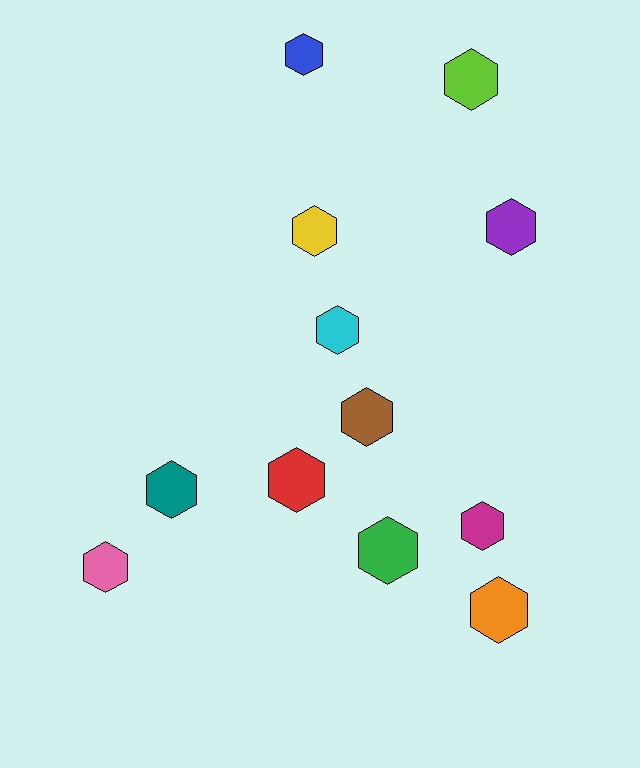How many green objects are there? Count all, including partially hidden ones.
There is 1 green object.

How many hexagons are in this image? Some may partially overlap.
There are 12 hexagons.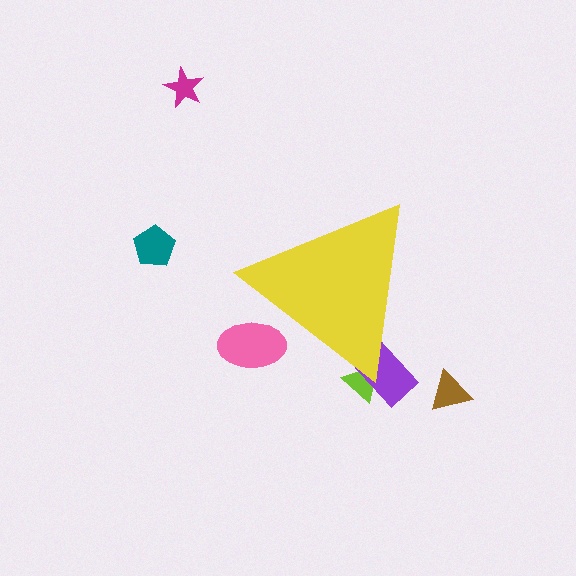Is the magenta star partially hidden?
No, the magenta star is fully visible.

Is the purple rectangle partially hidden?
Yes, the purple rectangle is partially hidden behind the yellow triangle.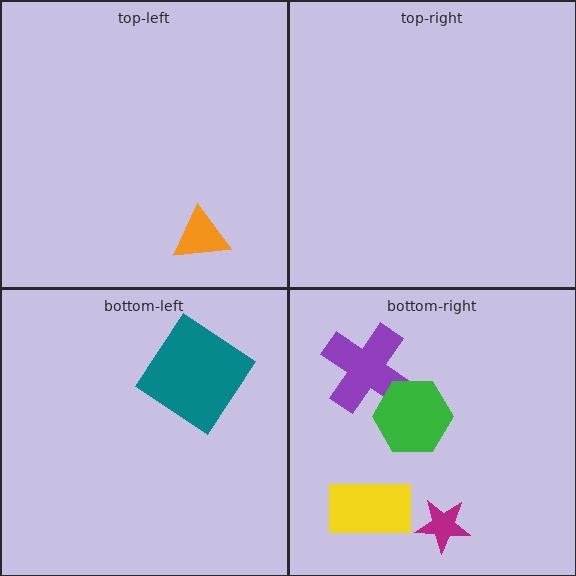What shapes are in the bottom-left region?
The teal diamond.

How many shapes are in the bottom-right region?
4.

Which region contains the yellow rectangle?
The bottom-right region.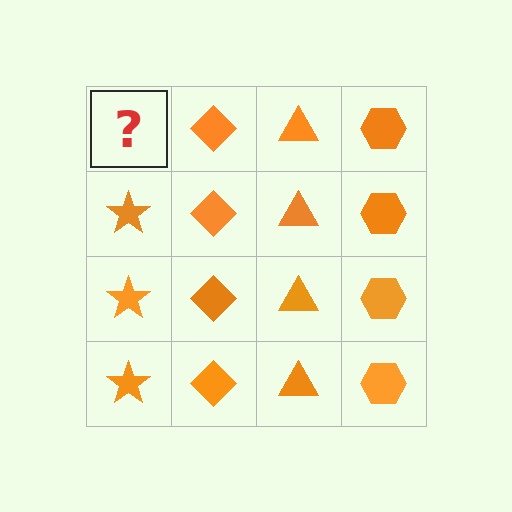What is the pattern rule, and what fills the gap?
The rule is that each column has a consistent shape. The gap should be filled with an orange star.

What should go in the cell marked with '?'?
The missing cell should contain an orange star.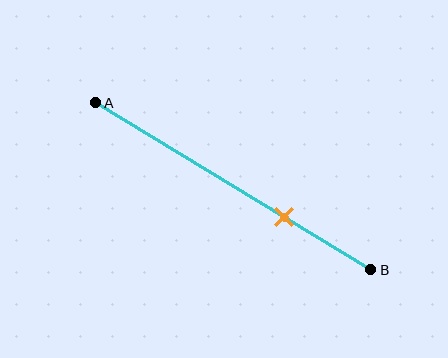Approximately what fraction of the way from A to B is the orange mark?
The orange mark is approximately 70% of the way from A to B.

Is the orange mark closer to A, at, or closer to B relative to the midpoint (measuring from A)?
The orange mark is closer to point B than the midpoint of segment AB.